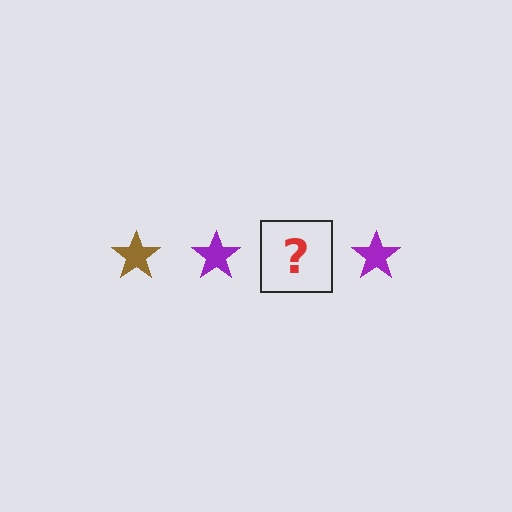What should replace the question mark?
The question mark should be replaced with a brown star.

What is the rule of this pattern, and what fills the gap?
The rule is that the pattern cycles through brown, purple stars. The gap should be filled with a brown star.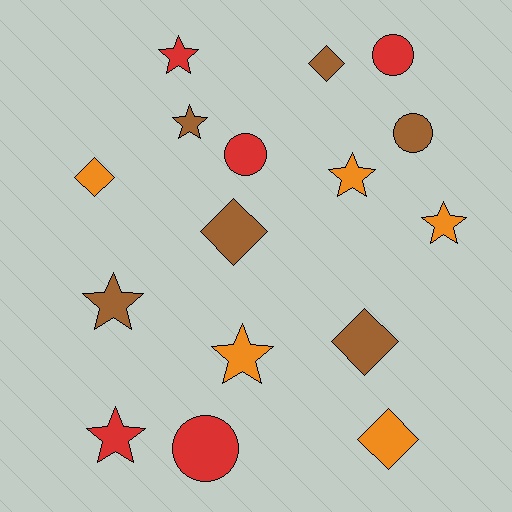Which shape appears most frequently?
Star, with 7 objects.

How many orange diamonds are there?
There are 2 orange diamonds.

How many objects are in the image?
There are 16 objects.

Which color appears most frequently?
Brown, with 6 objects.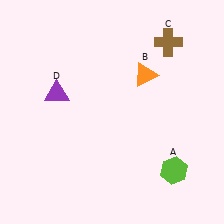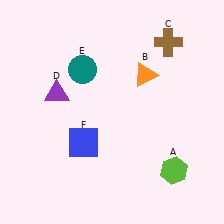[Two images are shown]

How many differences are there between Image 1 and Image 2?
There are 2 differences between the two images.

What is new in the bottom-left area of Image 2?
A blue square (F) was added in the bottom-left area of Image 2.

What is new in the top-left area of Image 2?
A teal circle (E) was added in the top-left area of Image 2.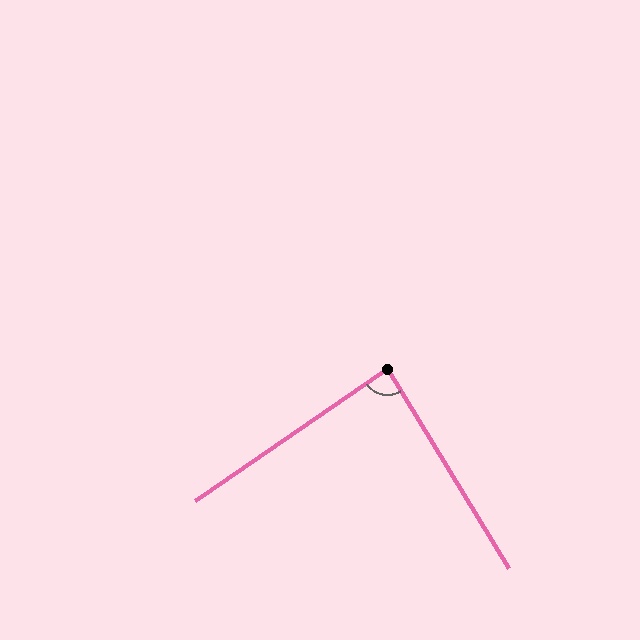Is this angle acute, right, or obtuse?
It is approximately a right angle.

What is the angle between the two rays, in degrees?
Approximately 87 degrees.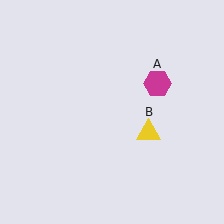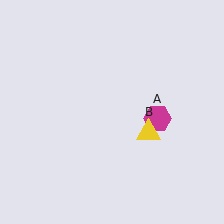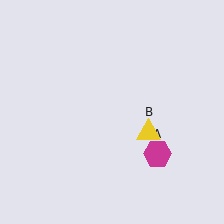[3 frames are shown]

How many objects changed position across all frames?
1 object changed position: magenta hexagon (object A).